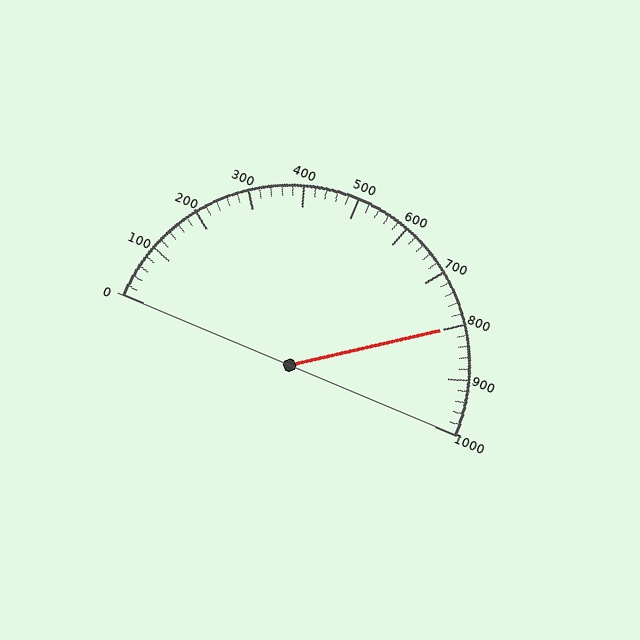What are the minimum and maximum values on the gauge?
The gauge ranges from 0 to 1000.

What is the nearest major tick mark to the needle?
The nearest major tick mark is 800.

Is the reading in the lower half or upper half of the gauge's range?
The reading is in the upper half of the range (0 to 1000).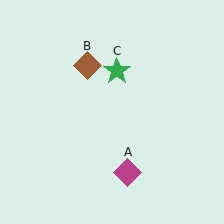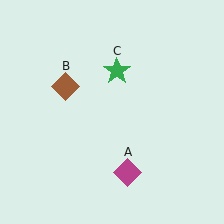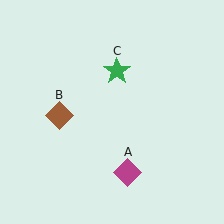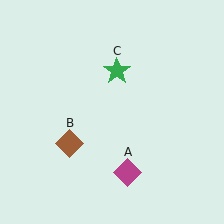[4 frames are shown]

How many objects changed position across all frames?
1 object changed position: brown diamond (object B).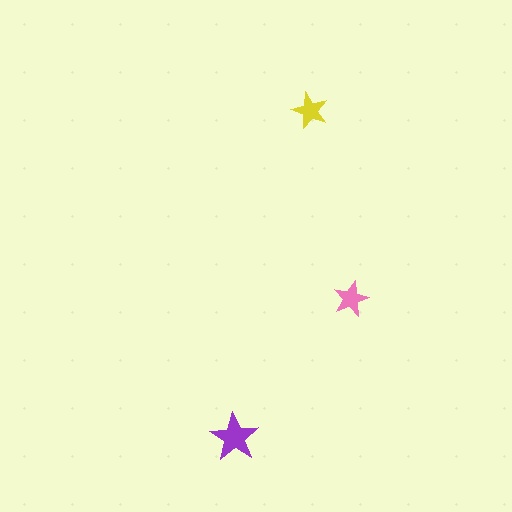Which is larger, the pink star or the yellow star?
The yellow one.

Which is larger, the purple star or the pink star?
The purple one.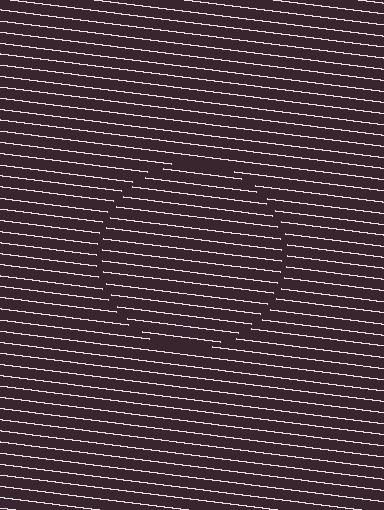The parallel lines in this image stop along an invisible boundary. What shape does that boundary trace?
An illusory circle. The interior of the shape contains the same grating, shifted by half a period — the contour is defined by the phase discontinuity where line-ends from the inner and outer gratings abut.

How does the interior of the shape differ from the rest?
The interior of the shape contains the same grating, shifted by half a period — the contour is defined by the phase discontinuity where line-ends from the inner and outer gratings abut.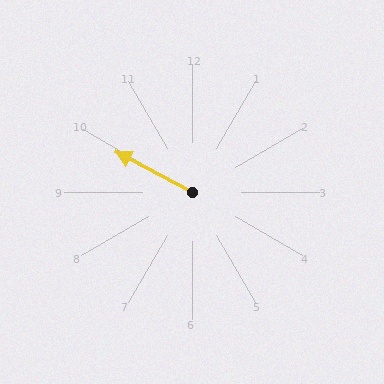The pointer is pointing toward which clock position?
Roughly 10 o'clock.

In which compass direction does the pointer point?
Northwest.